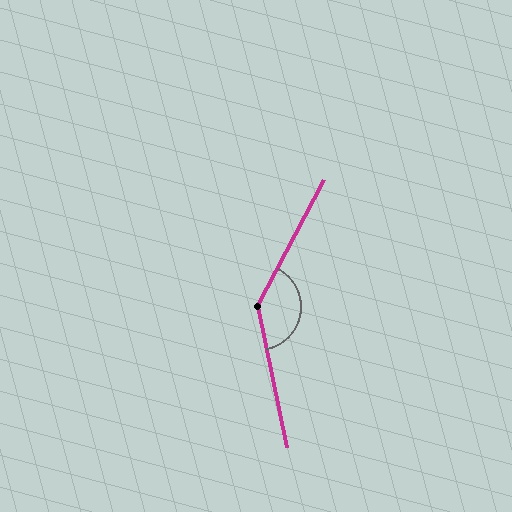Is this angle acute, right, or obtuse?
It is obtuse.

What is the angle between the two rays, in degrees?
Approximately 141 degrees.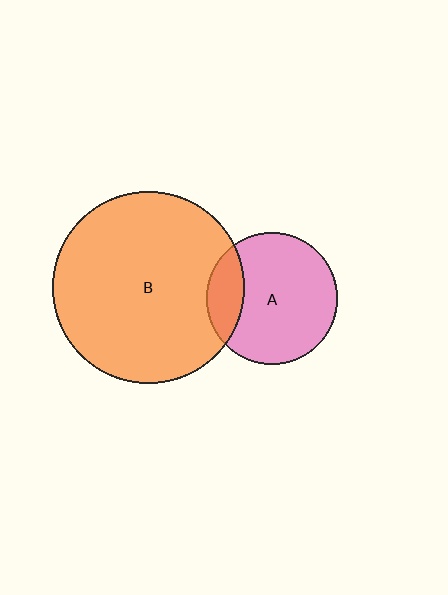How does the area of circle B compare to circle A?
Approximately 2.1 times.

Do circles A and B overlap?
Yes.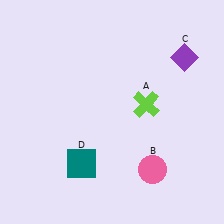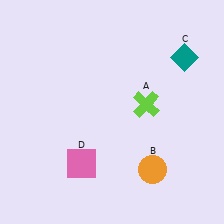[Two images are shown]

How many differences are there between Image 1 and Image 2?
There are 3 differences between the two images.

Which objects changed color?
B changed from pink to orange. C changed from purple to teal. D changed from teal to pink.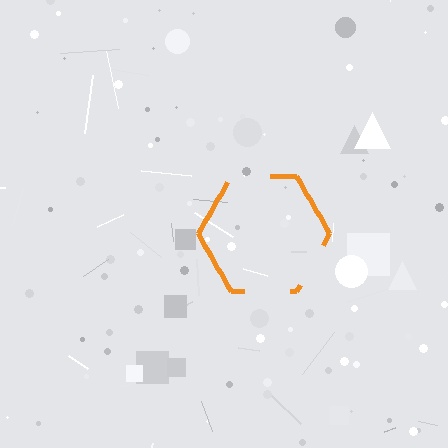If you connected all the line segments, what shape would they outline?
They would outline a hexagon.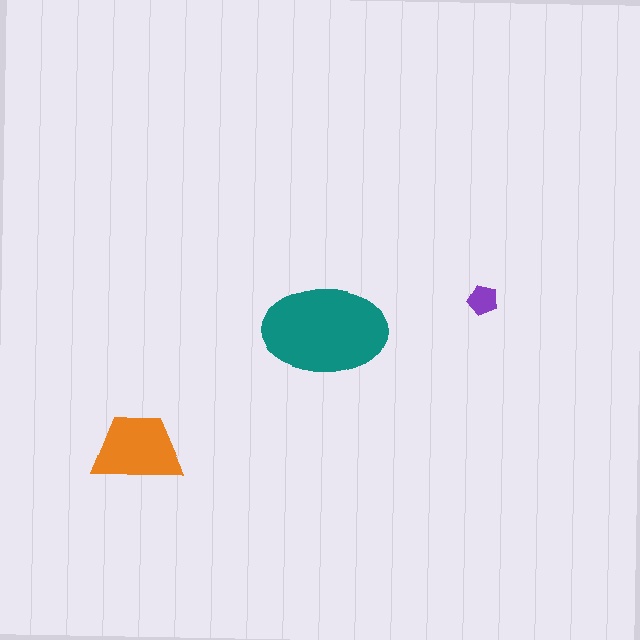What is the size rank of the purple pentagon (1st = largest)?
3rd.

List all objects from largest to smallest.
The teal ellipse, the orange trapezoid, the purple pentagon.